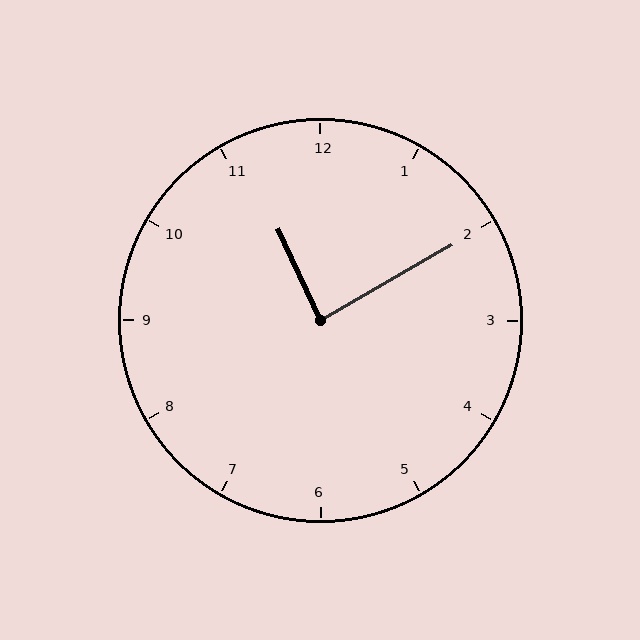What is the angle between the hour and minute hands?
Approximately 85 degrees.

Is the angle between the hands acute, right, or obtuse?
It is right.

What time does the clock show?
11:10.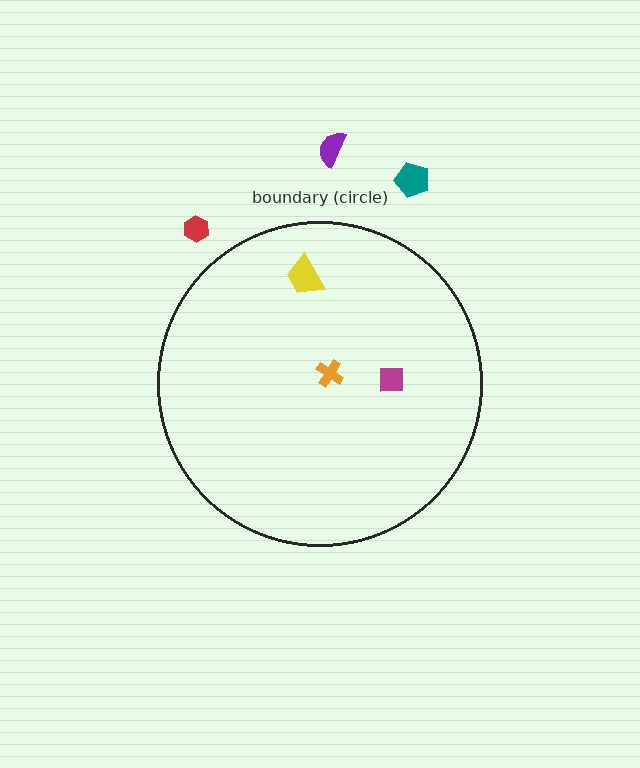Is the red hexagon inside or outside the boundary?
Outside.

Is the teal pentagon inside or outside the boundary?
Outside.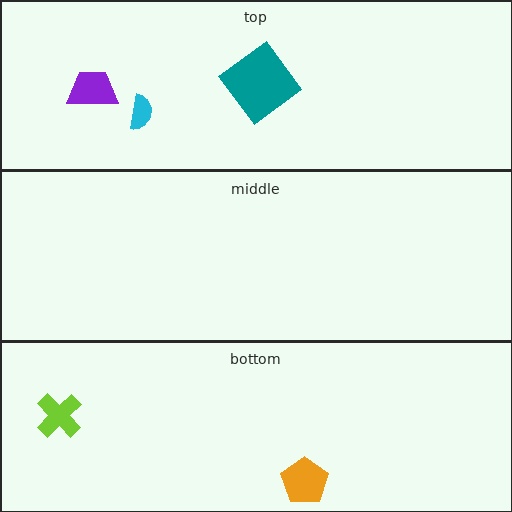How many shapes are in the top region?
3.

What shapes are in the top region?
The purple trapezoid, the cyan semicircle, the teal diamond.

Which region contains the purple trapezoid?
The top region.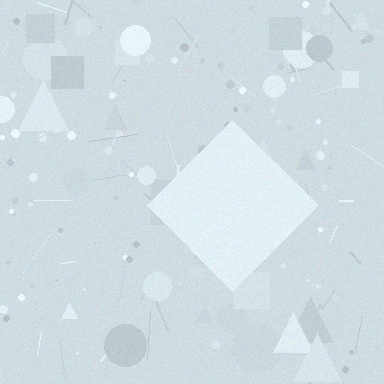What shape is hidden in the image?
A diamond is hidden in the image.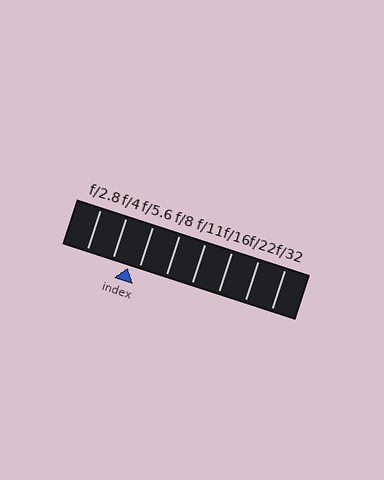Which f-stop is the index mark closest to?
The index mark is closest to f/5.6.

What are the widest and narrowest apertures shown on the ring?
The widest aperture shown is f/2.8 and the narrowest is f/32.